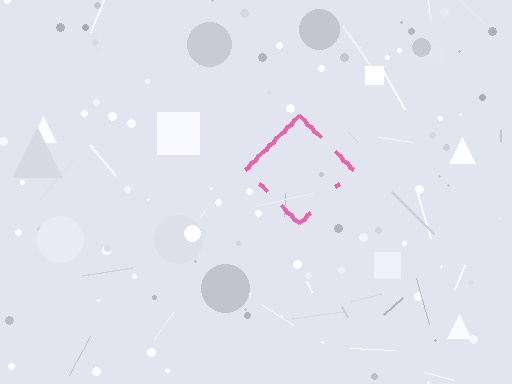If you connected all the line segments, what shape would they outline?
They would outline a diamond.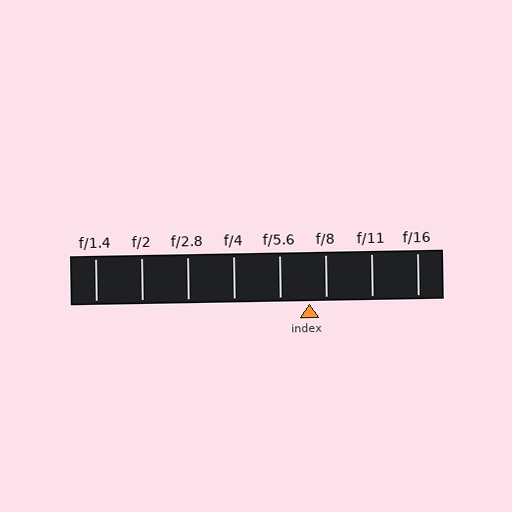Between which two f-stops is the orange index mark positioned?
The index mark is between f/5.6 and f/8.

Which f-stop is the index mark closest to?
The index mark is closest to f/8.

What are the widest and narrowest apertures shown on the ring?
The widest aperture shown is f/1.4 and the narrowest is f/16.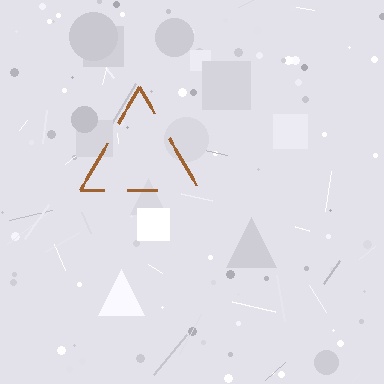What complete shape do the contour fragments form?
The contour fragments form a triangle.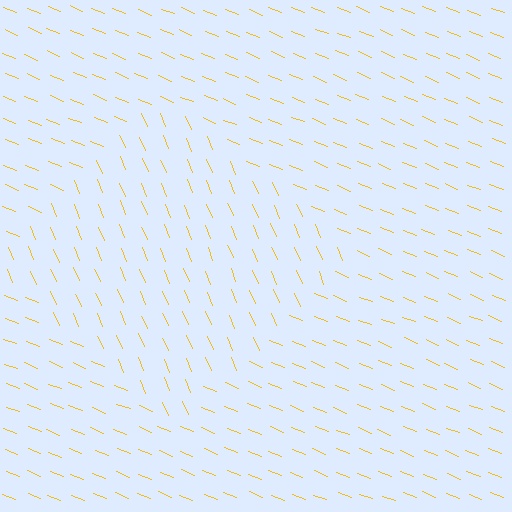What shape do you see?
I see a diamond.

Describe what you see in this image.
The image is filled with small yellow line segments. A diamond region in the image has lines oriented differently from the surrounding lines, creating a visible texture boundary.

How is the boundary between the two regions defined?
The boundary is defined purely by a change in line orientation (approximately 45 degrees difference). All lines are the same color and thickness.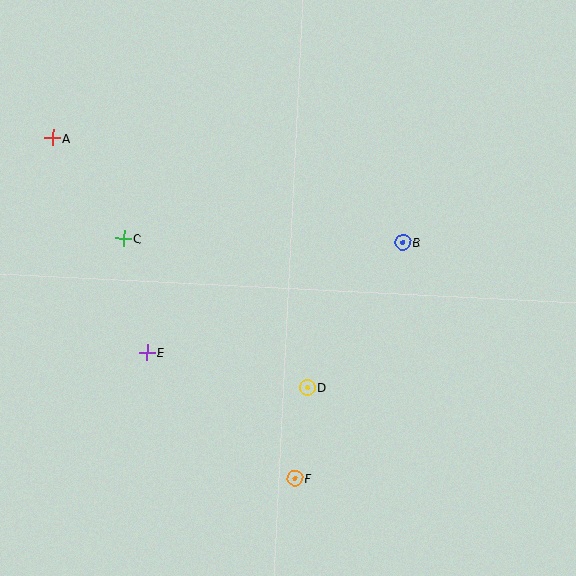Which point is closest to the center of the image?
Point D at (307, 387) is closest to the center.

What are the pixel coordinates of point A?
Point A is at (53, 138).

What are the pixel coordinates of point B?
Point B is at (403, 243).